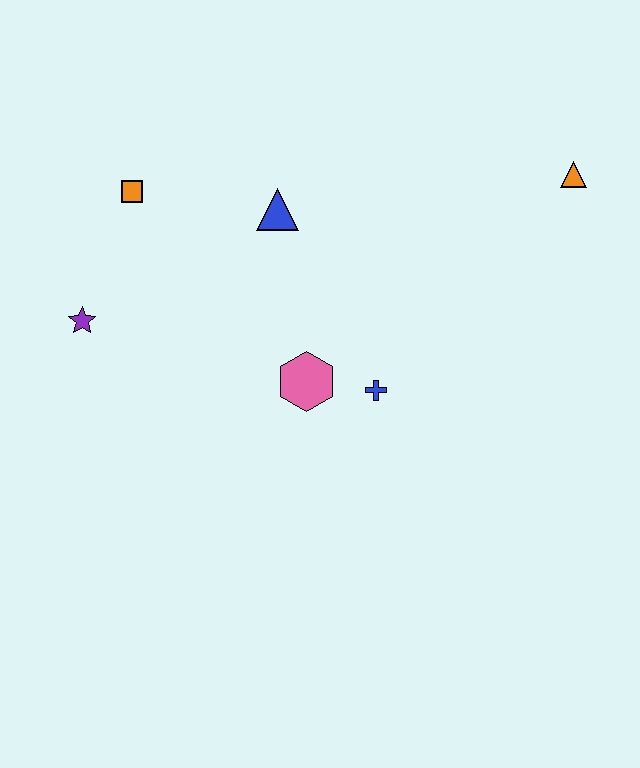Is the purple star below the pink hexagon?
No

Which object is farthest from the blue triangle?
The orange triangle is farthest from the blue triangle.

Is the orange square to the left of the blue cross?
Yes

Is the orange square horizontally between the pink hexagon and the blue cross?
No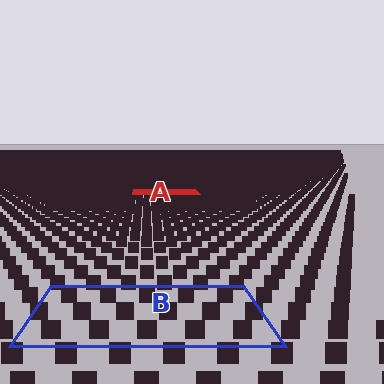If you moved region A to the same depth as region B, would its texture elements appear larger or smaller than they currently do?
They would appear larger. At a closer depth, the same texture elements are projected at a bigger on-screen size.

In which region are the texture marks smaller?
The texture marks are smaller in region A, because it is farther away.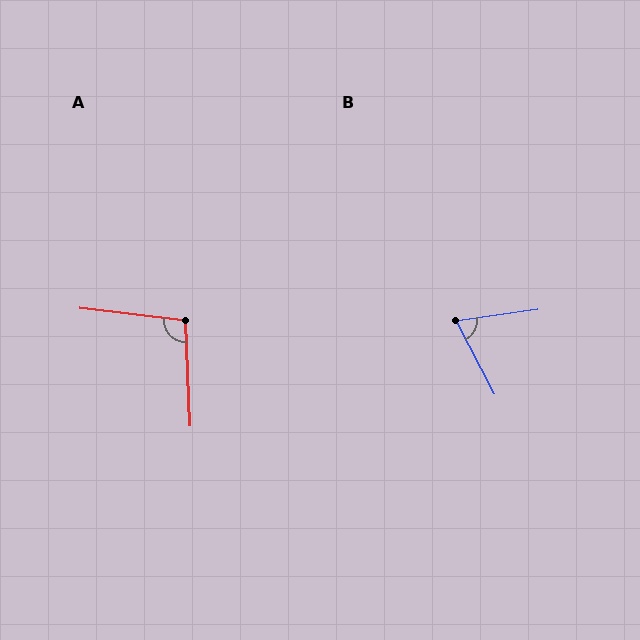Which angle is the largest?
A, at approximately 99 degrees.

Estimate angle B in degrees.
Approximately 71 degrees.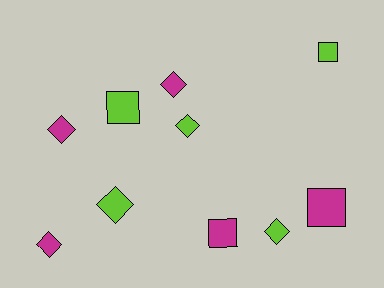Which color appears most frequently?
Lime, with 5 objects.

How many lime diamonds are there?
There are 3 lime diamonds.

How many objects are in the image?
There are 10 objects.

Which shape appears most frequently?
Diamond, with 6 objects.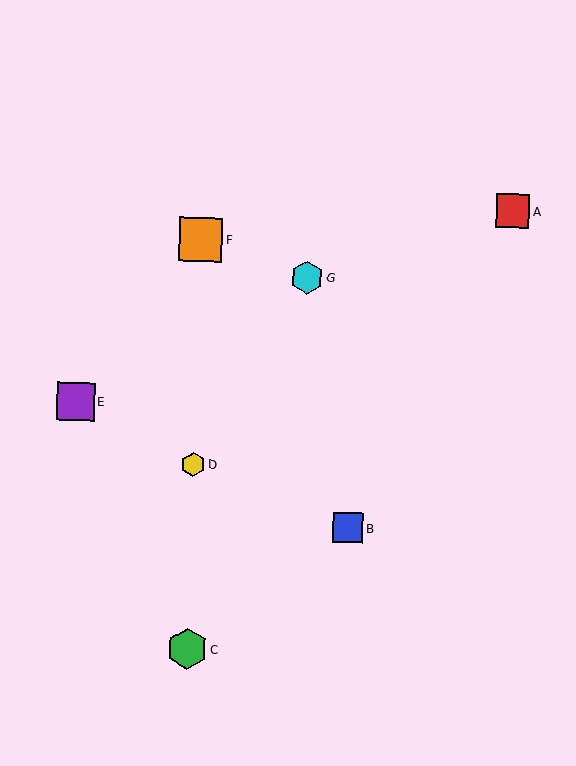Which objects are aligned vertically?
Objects C, D, F are aligned vertically.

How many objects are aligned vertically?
3 objects (C, D, F) are aligned vertically.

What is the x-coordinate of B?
Object B is at x≈348.